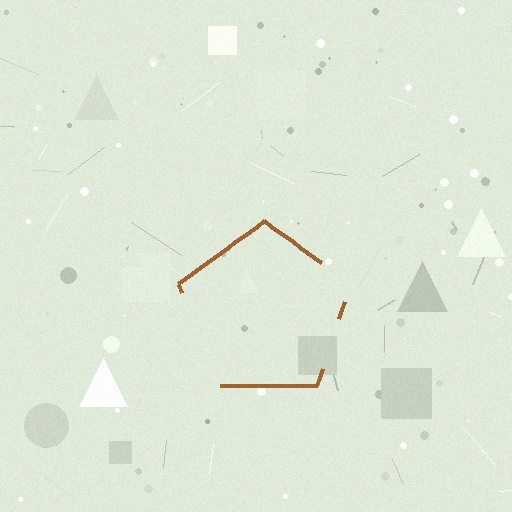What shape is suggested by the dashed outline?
The dashed outline suggests a pentagon.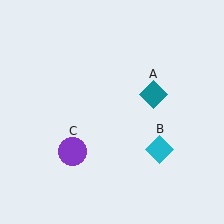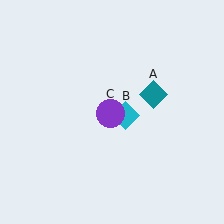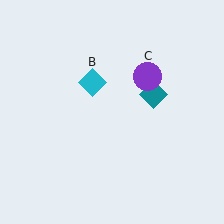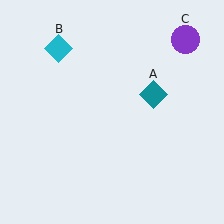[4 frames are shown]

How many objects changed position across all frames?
2 objects changed position: cyan diamond (object B), purple circle (object C).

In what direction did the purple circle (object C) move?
The purple circle (object C) moved up and to the right.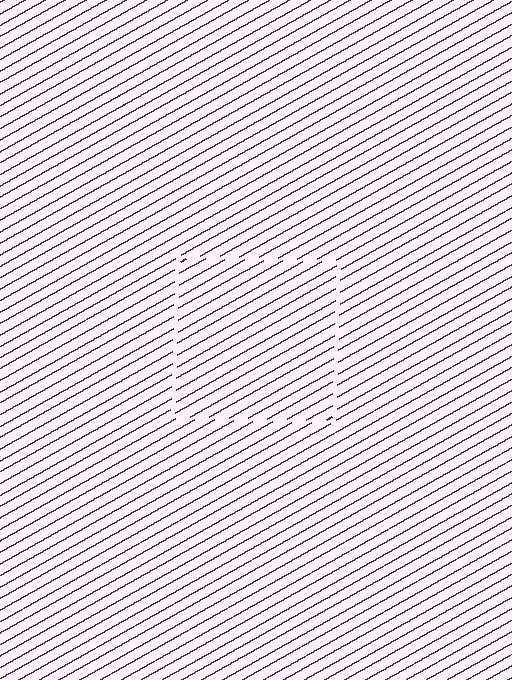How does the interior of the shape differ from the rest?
The interior of the shape contains the same grating, shifted by half a period — the contour is defined by the phase discontinuity where line-ends from the inner and outer gratings abut.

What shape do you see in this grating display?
An illusory square. The interior of the shape contains the same grating, shifted by half a period — the contour is defined by the phase discontinuity where line-ends from the inner and outer gratings abut.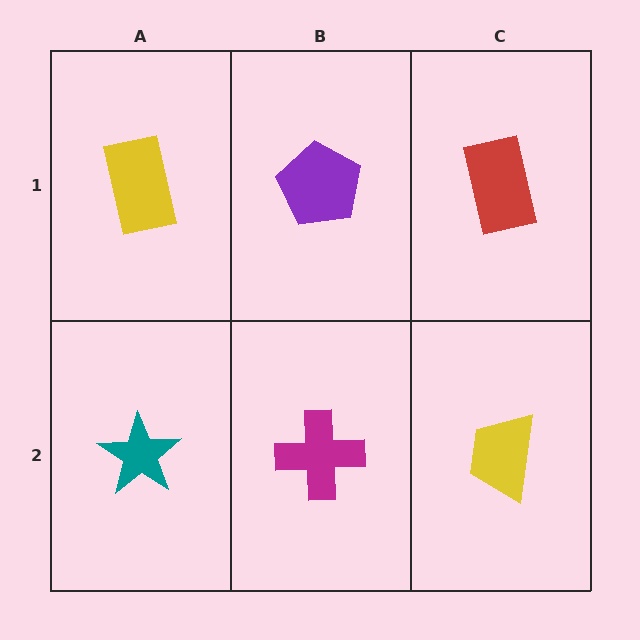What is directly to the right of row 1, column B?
A red rectangle.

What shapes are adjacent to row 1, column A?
A teal star (row 2, column A), a purple pentagon (row 1, column B).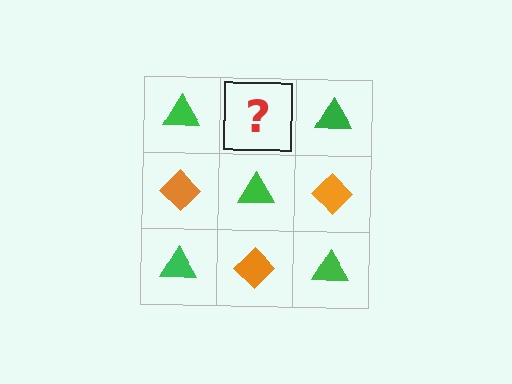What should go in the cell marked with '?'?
The missing cell should contain an orange diamond.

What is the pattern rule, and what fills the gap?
The rule is that it alternates green triangle and orange diamond in a checkerboard pattern. The gap should be filled with an orange diamond.